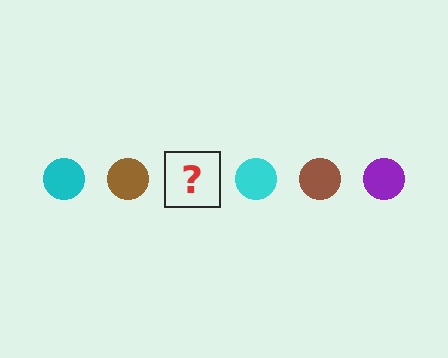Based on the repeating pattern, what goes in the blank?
The blank should be a purple circle.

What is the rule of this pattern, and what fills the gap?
The rule is that the pattern cycles through cyan, brown, purple circles. The gap should be filled with a purple circle.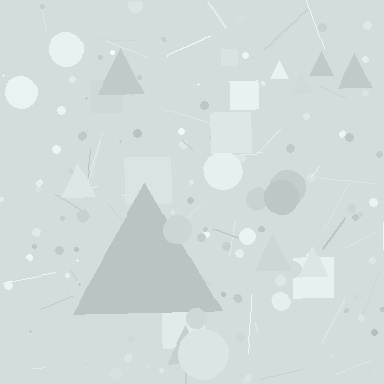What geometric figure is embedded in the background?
A triangle is embedded in the background.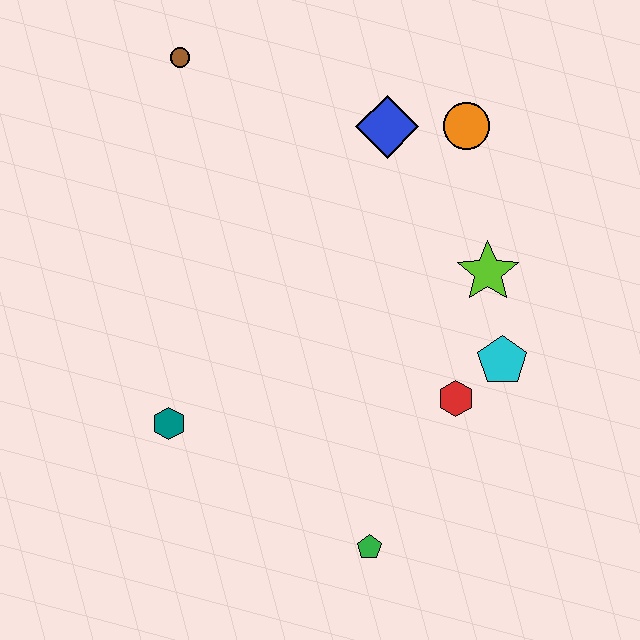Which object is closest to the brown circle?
The blue diamond is closest to the brown circle.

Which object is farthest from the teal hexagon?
The orange circle is farthest from the teal hexagon.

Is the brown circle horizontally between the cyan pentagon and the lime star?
No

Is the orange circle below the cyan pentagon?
No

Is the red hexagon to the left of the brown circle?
No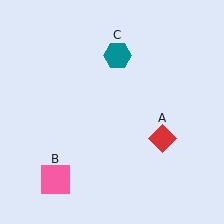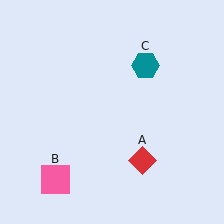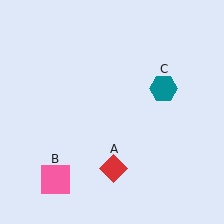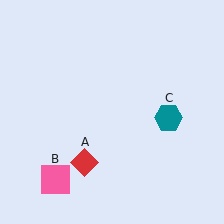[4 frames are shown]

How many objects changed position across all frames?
2 objects changed position: red diamond (object A), teal hexagon (object C).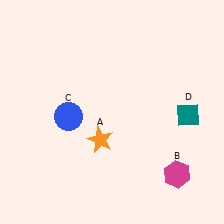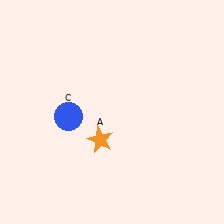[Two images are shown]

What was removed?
The magenta hexagon (B), the teal diamond (D) were removed in Image 2.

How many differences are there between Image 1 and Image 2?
There are 2 differences between the two images.